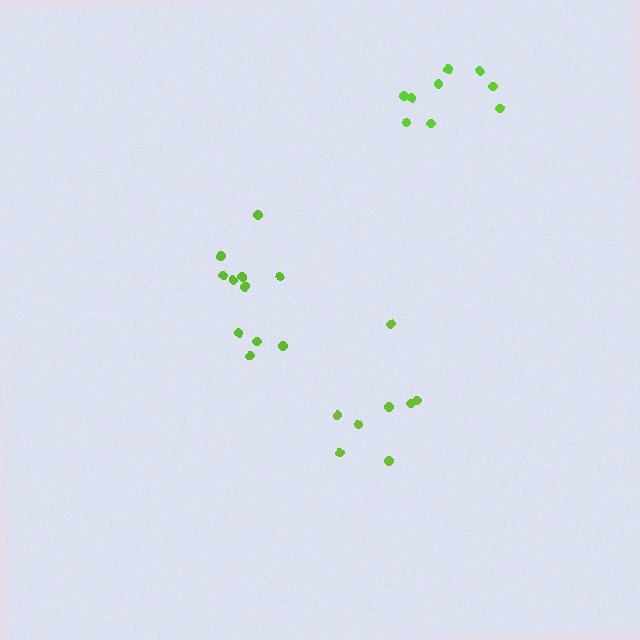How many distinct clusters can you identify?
There are 3 distinct clusters.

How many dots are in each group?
Group 1: 8 dots, Group 2: 9 dots, Group 3: 11 dots (28 total).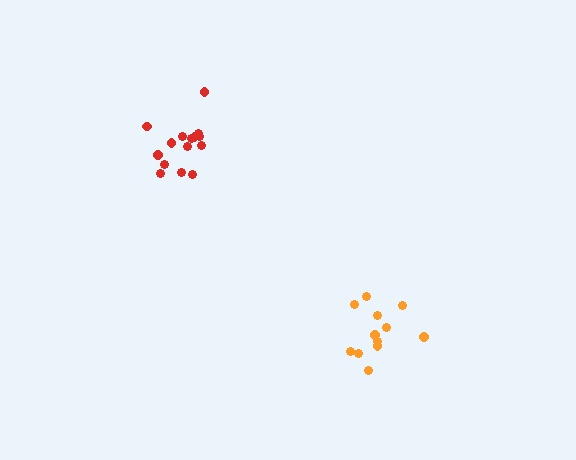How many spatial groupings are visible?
There are 2 spatial groupings.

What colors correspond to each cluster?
The clusters are colored: orange, red.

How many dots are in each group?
Group 1: 12 dots, Group 2: 15 dots (27 total).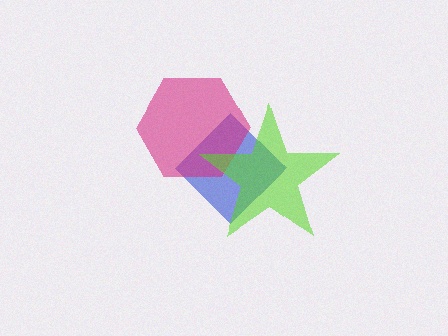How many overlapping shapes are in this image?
There are 3 overlapping shapes in the image.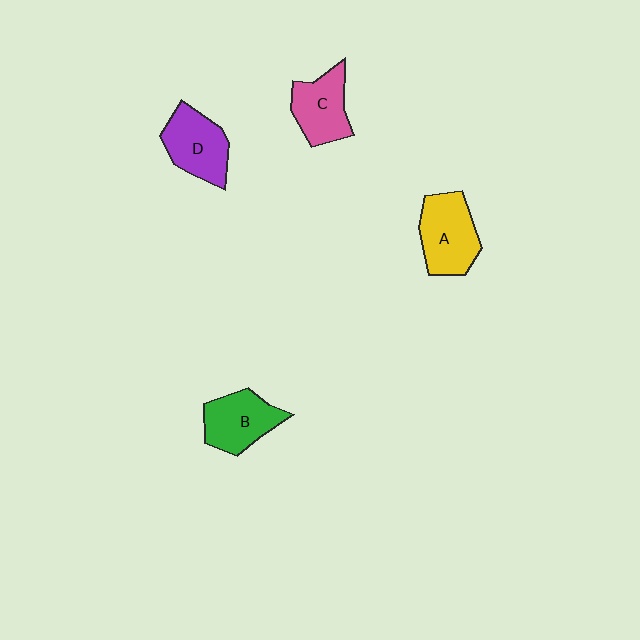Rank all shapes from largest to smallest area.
From largest to smallest: A (yellow), D (purple), B (green), C (pink).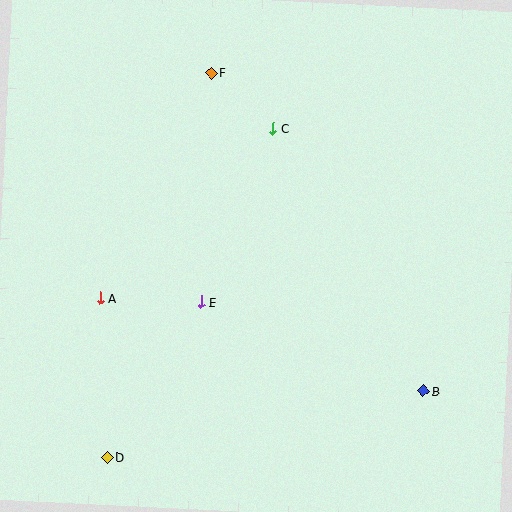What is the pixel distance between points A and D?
The distance between A and D is 159 pixels.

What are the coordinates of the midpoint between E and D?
The midpoint between E and D is at (154, 380).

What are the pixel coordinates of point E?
Point E is at (201, 302).